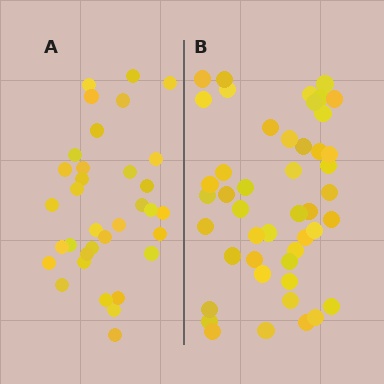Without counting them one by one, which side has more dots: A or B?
Region B (the right region) has more dots.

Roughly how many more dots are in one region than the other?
Region B has roughly 12 or so more dots than region A.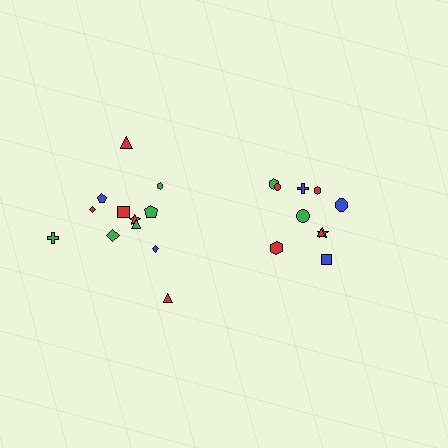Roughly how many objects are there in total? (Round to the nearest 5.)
Roughly 20 objects in total.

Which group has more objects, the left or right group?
The left group.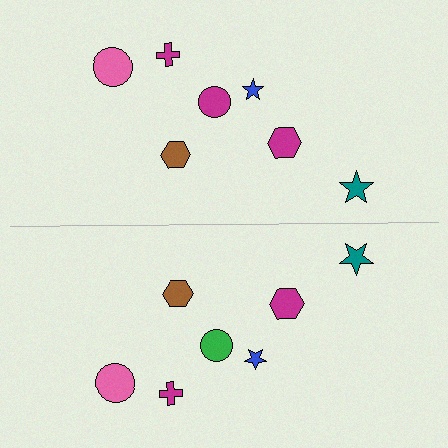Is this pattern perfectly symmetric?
No, the pattern is not perfectly symmetric. The green circle on the bottom side breaks the symmetry — its mirror counterpart is magenta.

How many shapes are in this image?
There are 14 shapes in this image.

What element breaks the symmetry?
The green circle on the bottom side breaks the symmetry — its mirror counterpart is magenta.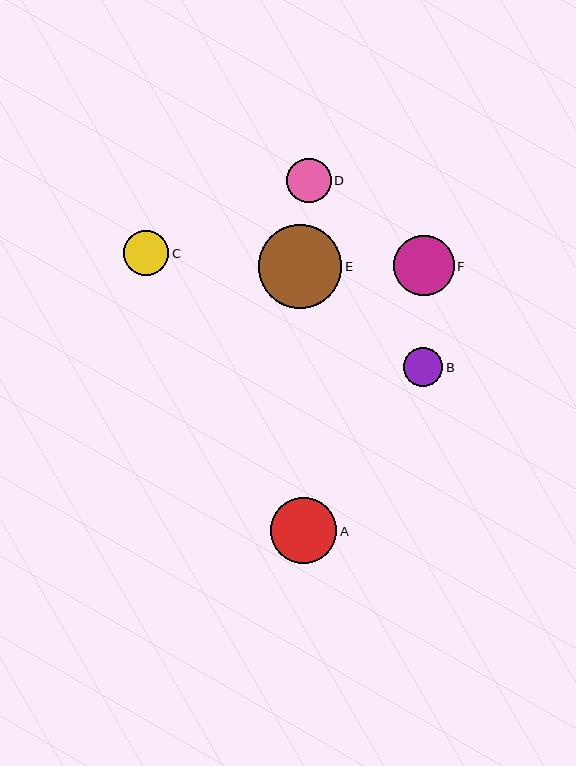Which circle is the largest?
Circle E is the largest with a size of approximately 84 pixels.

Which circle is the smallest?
Circle B is the smallest with a size of approximately 39 pixels.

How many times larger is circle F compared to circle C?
Circle F is approximately 1.3 times the size of circle C.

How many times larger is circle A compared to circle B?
Circle A is approximately 1.7 times the size of circle B.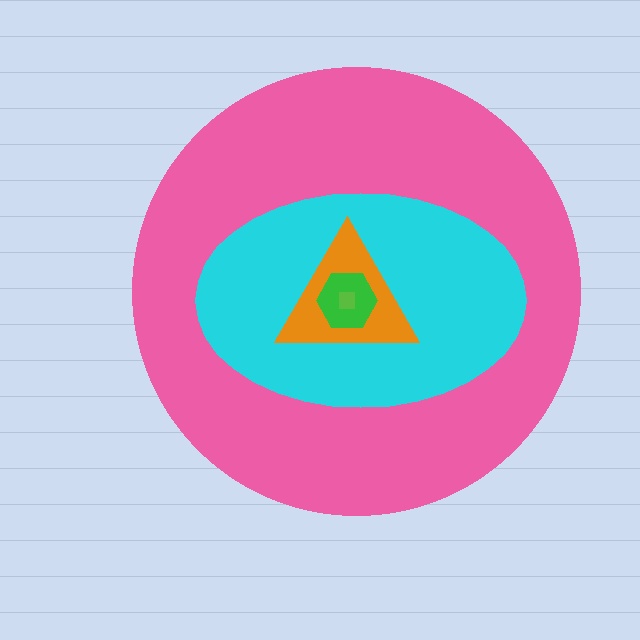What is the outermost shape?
The pink circle.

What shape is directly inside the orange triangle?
The green hexagon.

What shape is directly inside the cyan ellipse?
The orange triangle.